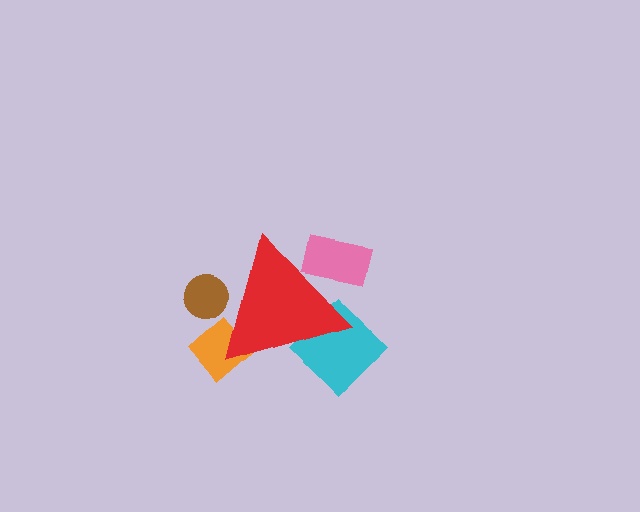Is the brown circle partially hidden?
Yes, the brown circle is partially hidden behind the red triangle.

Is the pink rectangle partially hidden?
Yes, the pink rectangle is partially hidden behind the red triangle.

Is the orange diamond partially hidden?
Yes, the orange diamond is partially hidden behind the red triangle.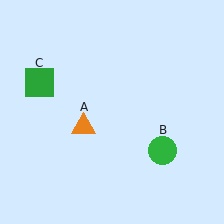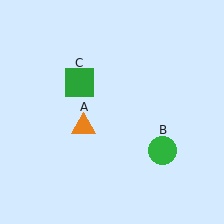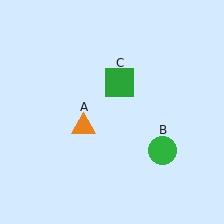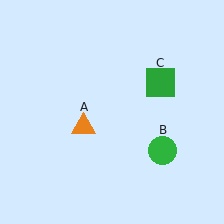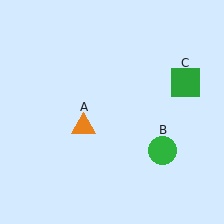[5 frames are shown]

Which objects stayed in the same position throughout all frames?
Orange triangle (object A) and green circle (object B) remained stationary.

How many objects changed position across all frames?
1 object changed position: green square (object C).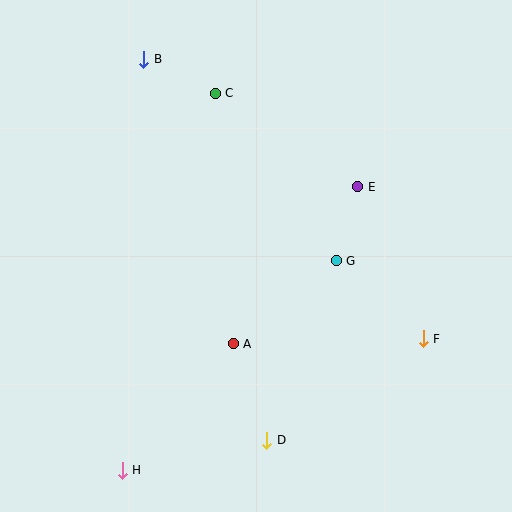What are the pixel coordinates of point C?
Point C is at (215, 93).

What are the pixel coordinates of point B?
Point B is at (144, 59).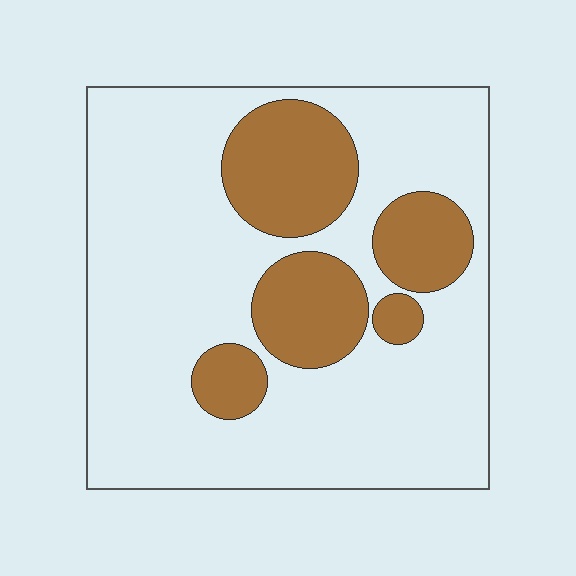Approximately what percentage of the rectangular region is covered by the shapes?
Approximately 25%.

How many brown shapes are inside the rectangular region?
5.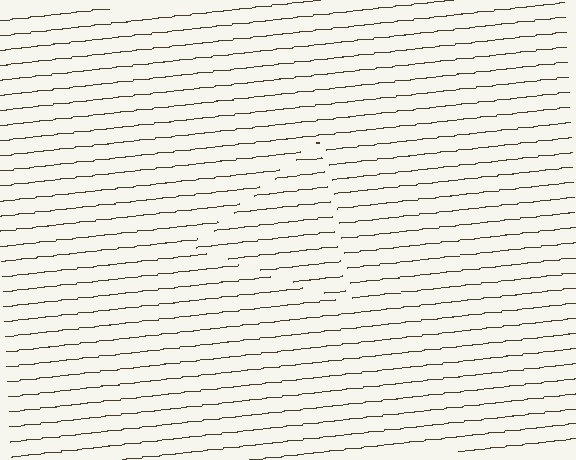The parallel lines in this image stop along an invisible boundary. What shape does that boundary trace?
An illusory triangle. The interior of the shape contains the same grating, shifted by half a period — the contour is defined by the phase discontinuity where line-ends from the inner and outer gratings abut.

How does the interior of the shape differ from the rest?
The interior of the shape contains the same grating, shifted by half a period — the contour is defined by the phase discontinuity where line-ends from the inner and outer gratings abut.